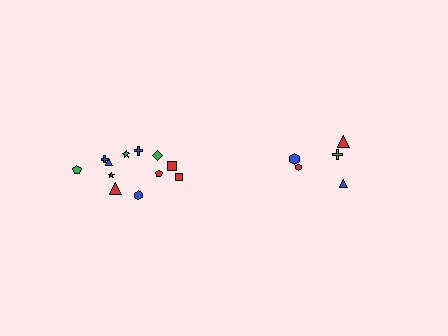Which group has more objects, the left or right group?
The left group.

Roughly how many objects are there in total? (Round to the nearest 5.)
Roughly 15 objects in total.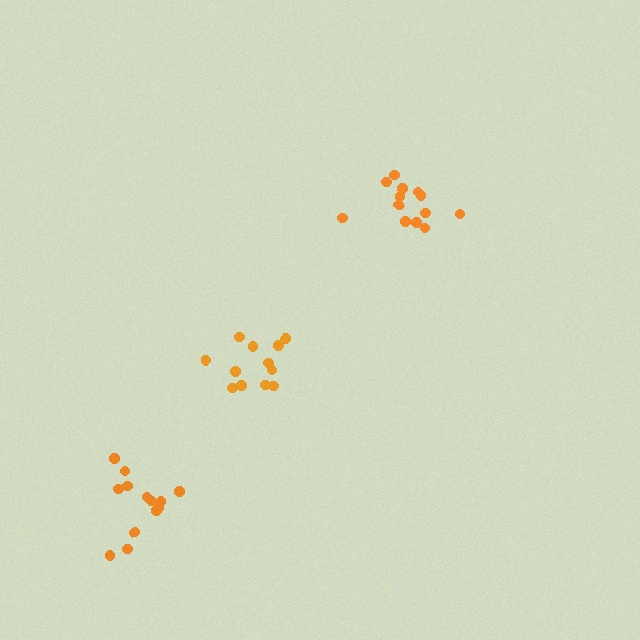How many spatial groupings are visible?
There are 3 spatial groupings.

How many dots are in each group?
Group 1: 12 dots, Group 2: 13 dots, Group 3: 13 dots (38 total).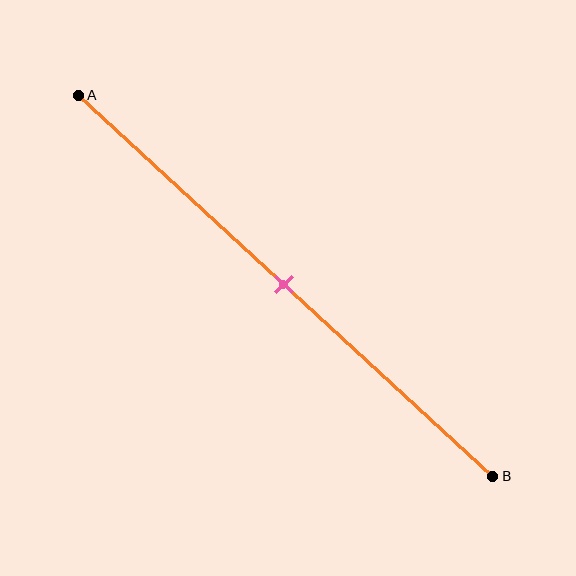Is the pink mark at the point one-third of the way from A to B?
No, the mark is at about 50% from A, not at the 33% one-third point.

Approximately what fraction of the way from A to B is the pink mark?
The pink mark is approximately 50% of the way from A to B.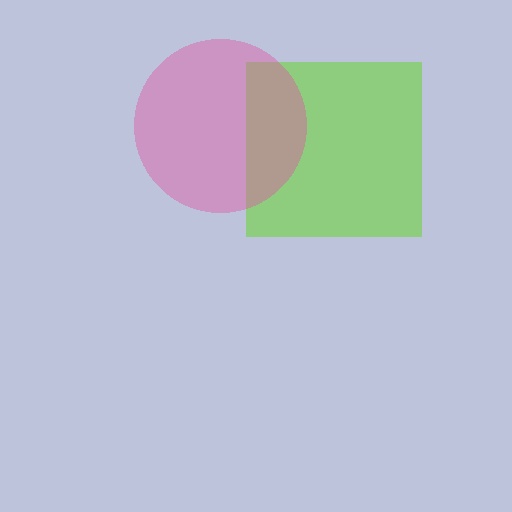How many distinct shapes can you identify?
There are 2 distinct shapes: a lime square, a pink circle.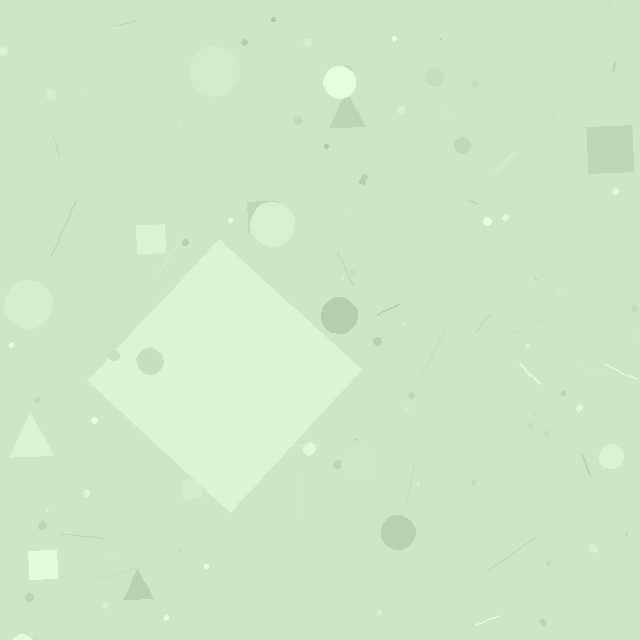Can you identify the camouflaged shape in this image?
The camouflaged shape is a diamond.